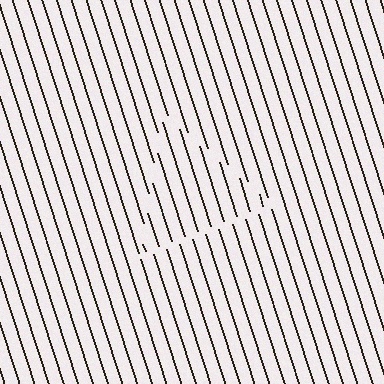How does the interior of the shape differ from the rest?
The interior of the shape contains the same grating, shifted by half a period — the contour is defined by the phase discontinuity where line-ends from the inner and outer gratings abut.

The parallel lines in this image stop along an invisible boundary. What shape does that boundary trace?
An illusory triangle. The interior of the shape contains the same grating, shifted by half a period — the contour is defined by the phase discontinuity where line-ends from the inner and outer gratings abut.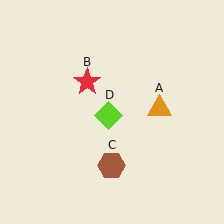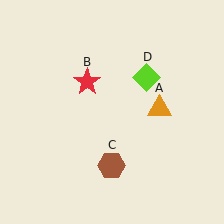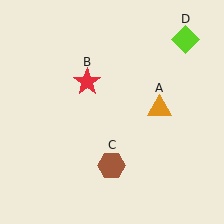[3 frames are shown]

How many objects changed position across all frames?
1 object changed position: lime diamond (object D).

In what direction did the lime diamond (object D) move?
The lime diamond (object D) moved up and to the right.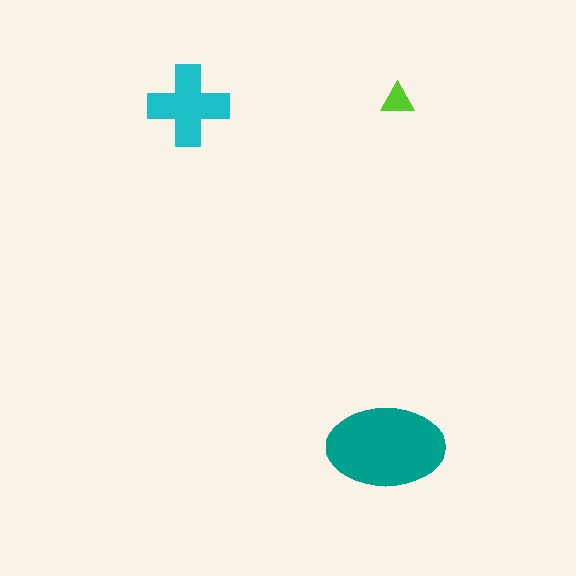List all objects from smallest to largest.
The lime triangle, the cyan cross, the teal ellipse.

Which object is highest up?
The lime triangle is topmost.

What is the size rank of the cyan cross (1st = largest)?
2nd.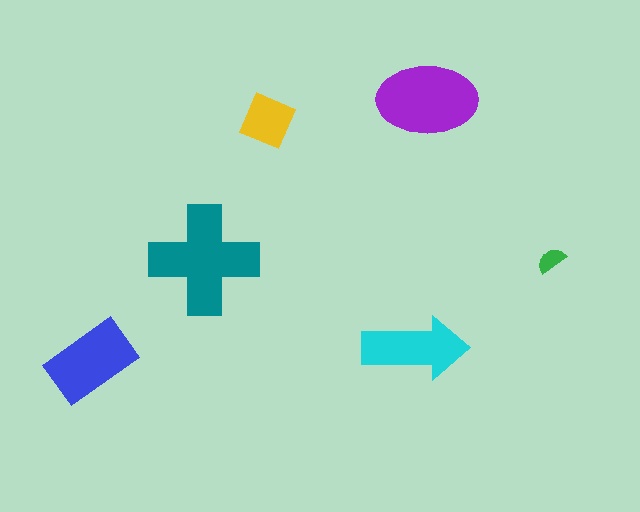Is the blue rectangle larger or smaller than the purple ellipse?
Smaller.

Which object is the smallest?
The green semicircle.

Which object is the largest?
The teal cross.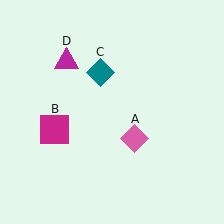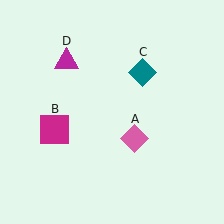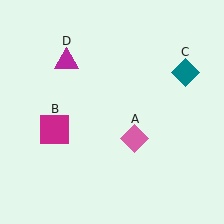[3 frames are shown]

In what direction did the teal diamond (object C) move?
The teal diamond (object C) moved right.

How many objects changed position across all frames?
1 object changed position: teal diamond (object C).